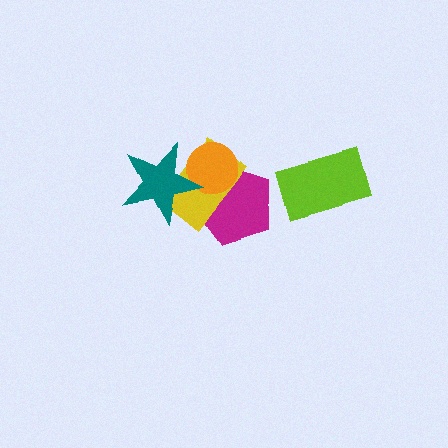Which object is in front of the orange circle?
The teal star is in front of the orange circle.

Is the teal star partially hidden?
No, no other shape covers it.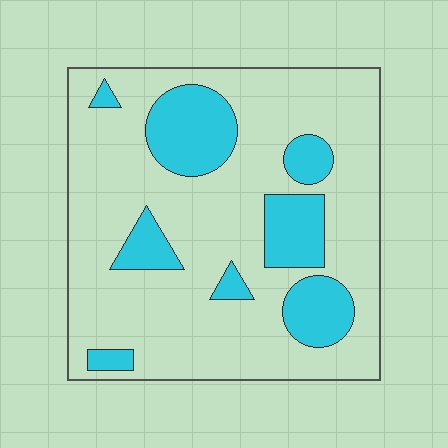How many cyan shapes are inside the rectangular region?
8.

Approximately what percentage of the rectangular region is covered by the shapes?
Approximately 25%.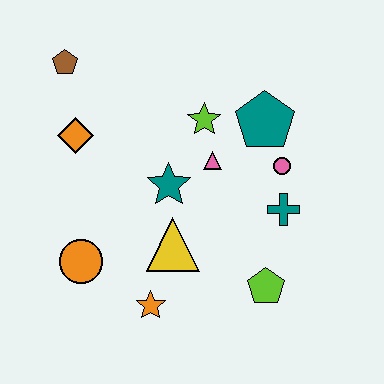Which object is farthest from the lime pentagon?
The brown pentagon is farthest from the lime pentagon.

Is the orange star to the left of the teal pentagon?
Yes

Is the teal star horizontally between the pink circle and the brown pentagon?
Yes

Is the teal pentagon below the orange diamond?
No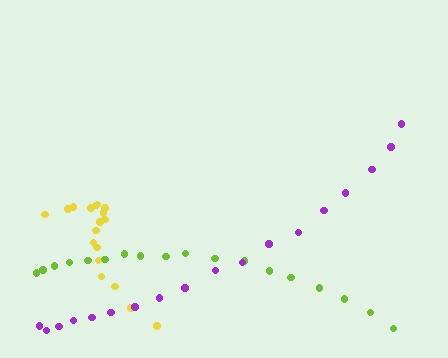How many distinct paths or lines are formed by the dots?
There are 3 distinct paths.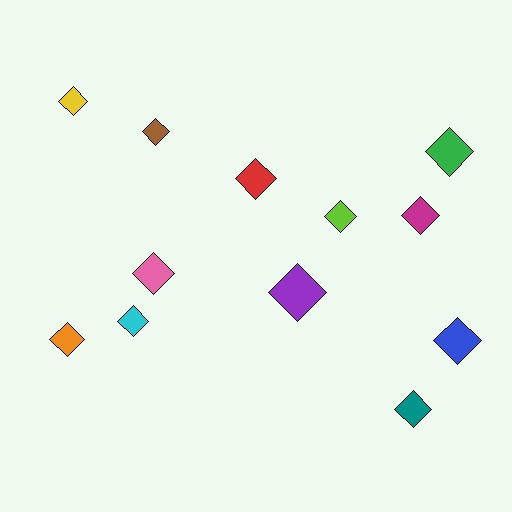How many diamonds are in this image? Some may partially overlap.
There are 12 diamonds.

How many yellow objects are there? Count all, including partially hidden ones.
There is 1 yellow object.